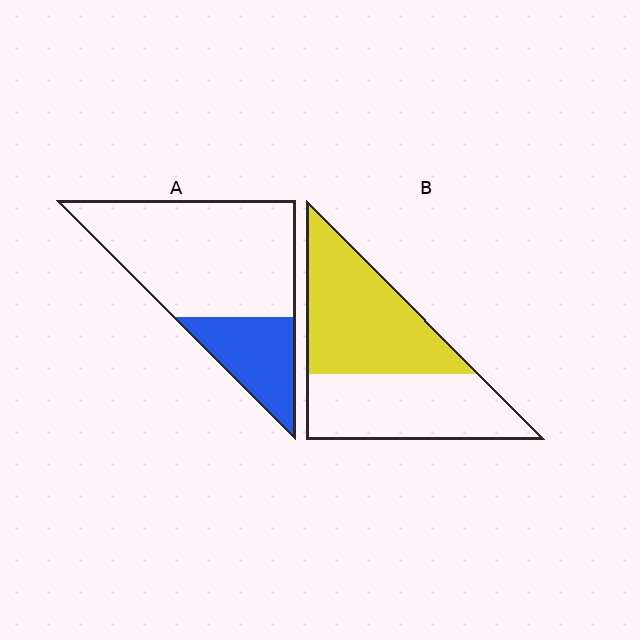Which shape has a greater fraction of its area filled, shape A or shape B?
Shape B.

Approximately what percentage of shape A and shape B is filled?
A is approximately 25% and B is approximately 55%.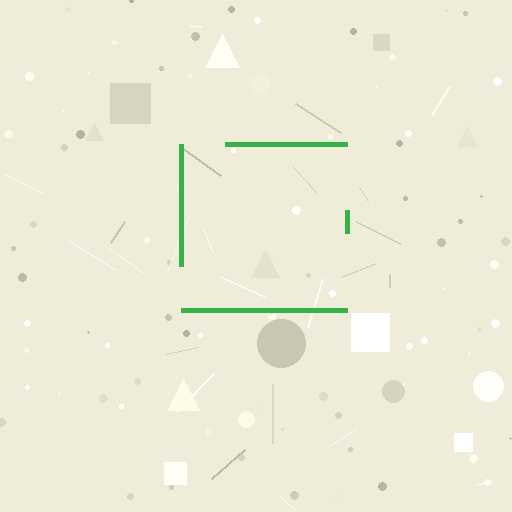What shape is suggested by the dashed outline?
The dashed outline suggests a square.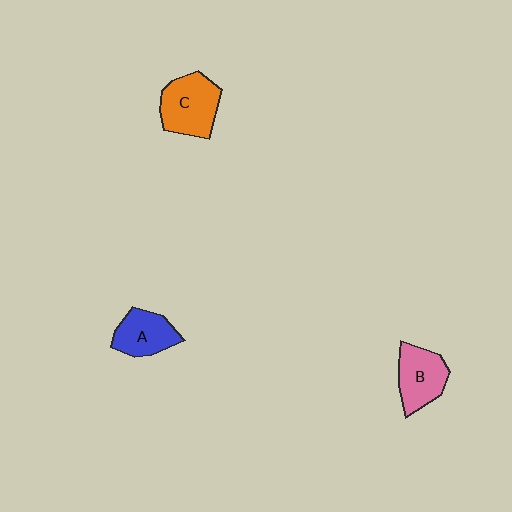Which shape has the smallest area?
Shape A (blue).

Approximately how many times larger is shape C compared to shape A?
Approximately 1.3 times.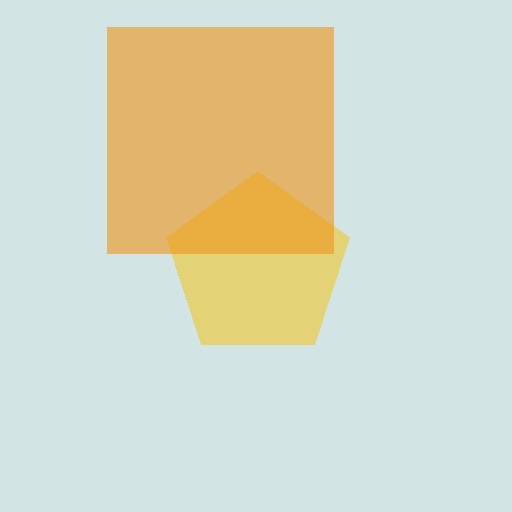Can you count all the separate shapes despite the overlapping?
Yes, there are 2 separate shapes.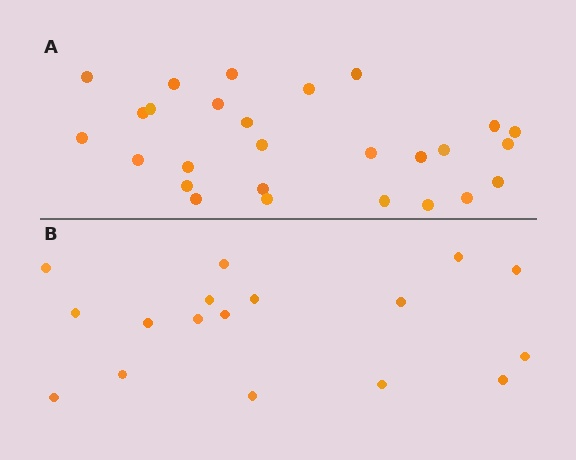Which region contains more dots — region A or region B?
Region A (the top region) has more dots.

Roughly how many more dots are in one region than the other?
Region A has roughly 10 or so more dots than region B.